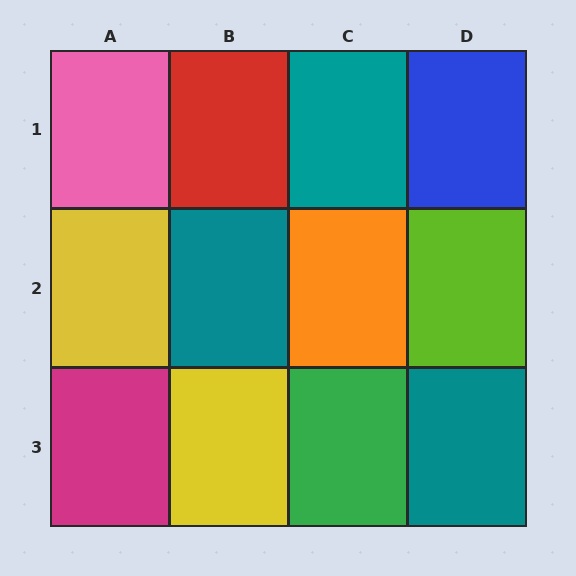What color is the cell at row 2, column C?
Orange.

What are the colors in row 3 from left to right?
Magenta, yellow, green, teal.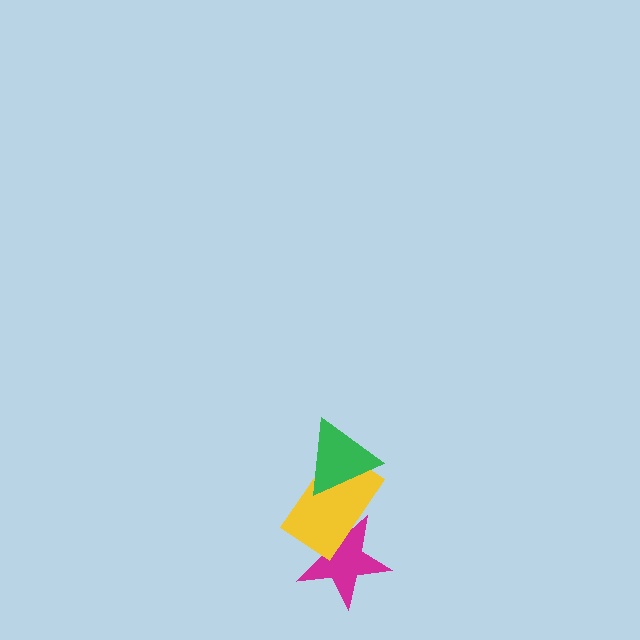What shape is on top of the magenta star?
The yellow rectangle is on top of the magenta star.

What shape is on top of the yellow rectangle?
The green triangle is on top of the yellow rectangle.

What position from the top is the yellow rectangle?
The yellow rectangle is 2nd from the top.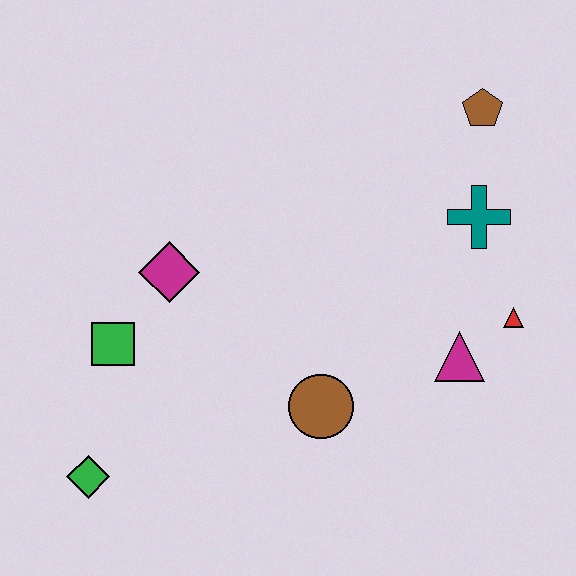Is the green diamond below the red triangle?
Yes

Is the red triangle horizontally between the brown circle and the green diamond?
No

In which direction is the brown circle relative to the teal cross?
The brown circle is below the teal cross.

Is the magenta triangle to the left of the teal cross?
Yes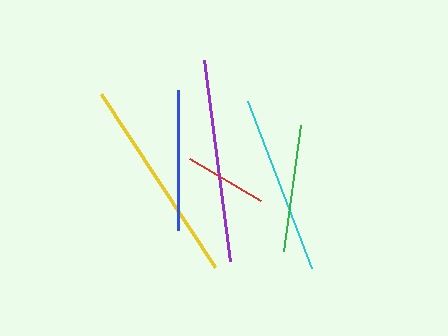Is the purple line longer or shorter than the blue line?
The purple line is longer than the blue line.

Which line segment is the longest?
The yellow line is the longest at approximately 207 pixels.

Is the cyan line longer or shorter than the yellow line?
The yellow line is longer than the cyan line.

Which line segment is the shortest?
The red line is the shortest at approximately 83 pixels.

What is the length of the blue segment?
The blue segment is approximately 140 pixels long.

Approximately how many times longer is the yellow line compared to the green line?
The yellow line is approximately 1.6 times the length of the green line.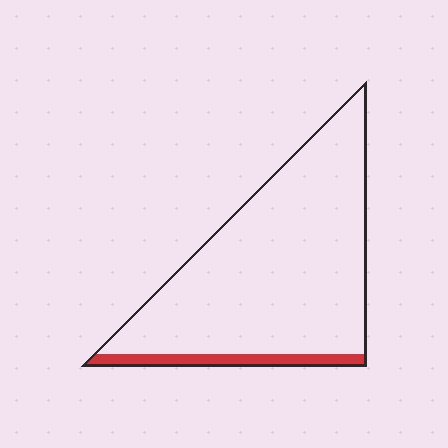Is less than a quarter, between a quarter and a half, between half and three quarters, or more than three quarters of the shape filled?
Less than a quarter.